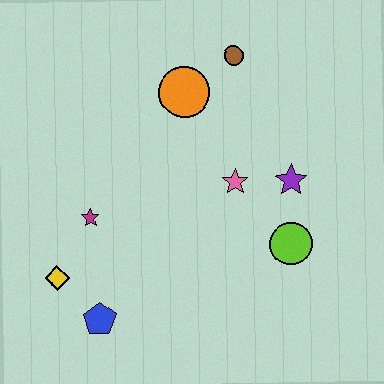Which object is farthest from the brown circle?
The blue pentagon is farthest from the brown circle.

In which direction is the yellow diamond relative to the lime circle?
The yellow diamond is to the left of the lime circle.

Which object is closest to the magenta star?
The yellow diamond is closest to the magenta star.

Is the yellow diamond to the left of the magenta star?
Yes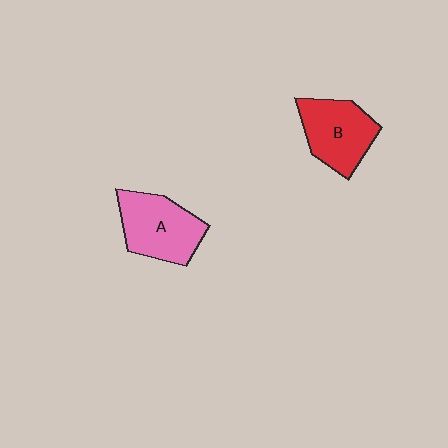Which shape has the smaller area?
Shape B (red).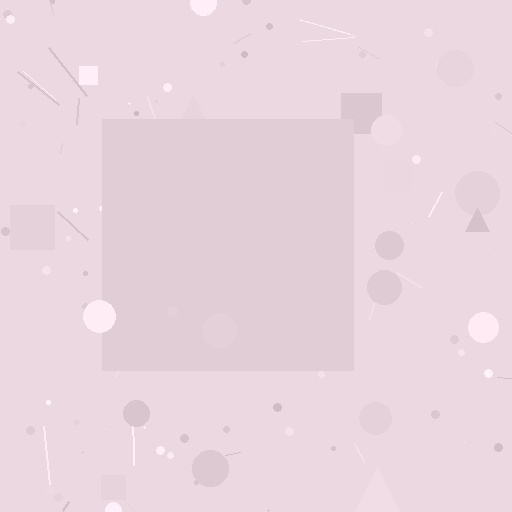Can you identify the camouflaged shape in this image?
The camouflaged shape is a square.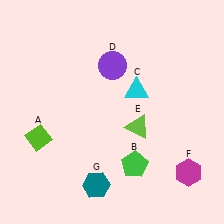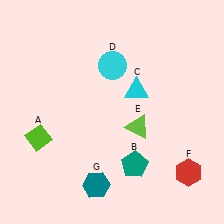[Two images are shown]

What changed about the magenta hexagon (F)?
In Image 1, F is magenta. In Image 2, it changed to red.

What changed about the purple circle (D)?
In Image 1, D is purple. In Image 2, it changed to cyan.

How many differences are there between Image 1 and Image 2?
There are 3 differences between the two images.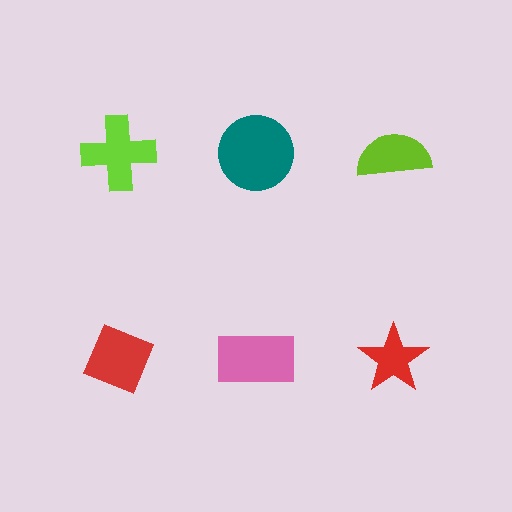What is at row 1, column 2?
A teal circle.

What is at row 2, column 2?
A pink rectangle.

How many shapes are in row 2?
3 shapes.